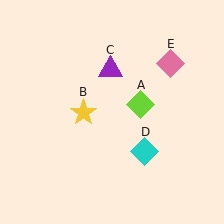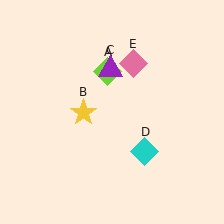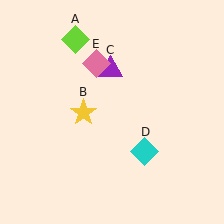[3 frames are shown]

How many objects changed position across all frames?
2 objects changed position: lime diamond (object A), pink diamond (object E).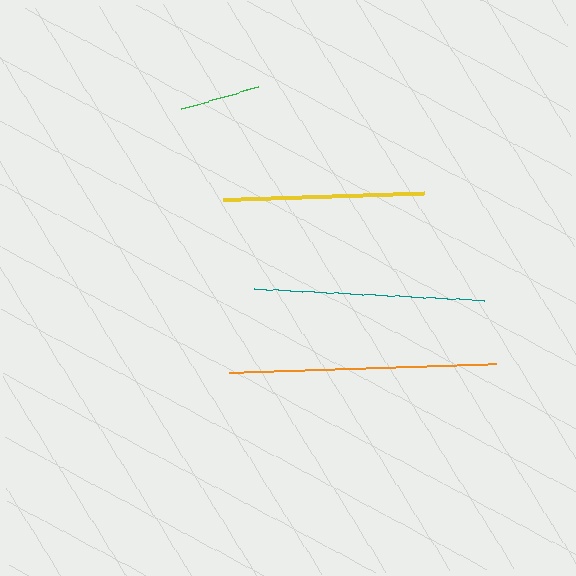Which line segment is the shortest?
The green line is the shortest at approximately 81 pixels.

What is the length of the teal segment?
The teal segment is approximately 230 pixels long.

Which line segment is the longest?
The orange line is the longest at approximately 267 pixels.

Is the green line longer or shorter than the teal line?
The teal line is longer than the green line.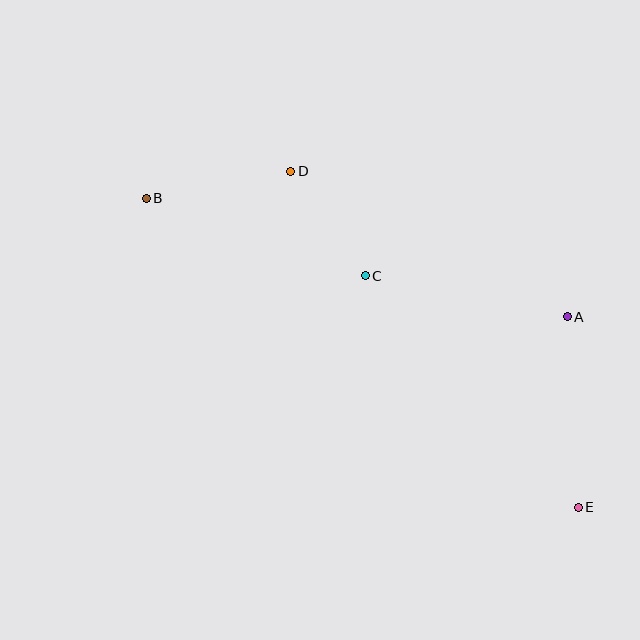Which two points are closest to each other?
Points C and D are closest to each other.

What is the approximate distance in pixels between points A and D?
The distance between A and D is approximately 312 pixels.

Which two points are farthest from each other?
Points B and E are farthest from each other.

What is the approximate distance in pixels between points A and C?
The distance between A and C is approximately 206 pixels.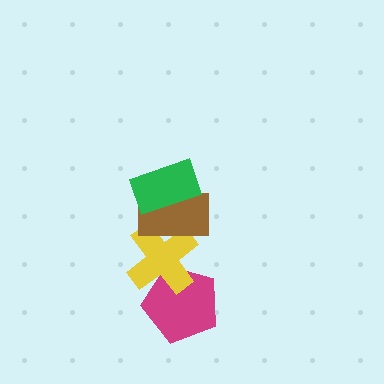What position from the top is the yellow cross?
The yellow cross is 3rd from the top.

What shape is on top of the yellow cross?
The brown rectangle is on top of the yellow cross.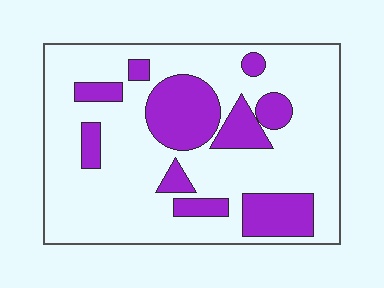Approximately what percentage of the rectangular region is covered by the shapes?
Approximately 25%.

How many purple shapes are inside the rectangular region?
10.